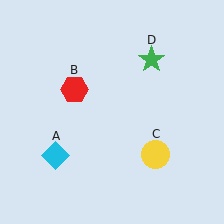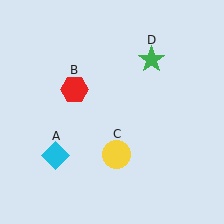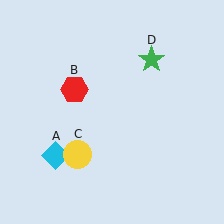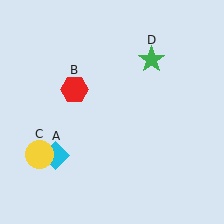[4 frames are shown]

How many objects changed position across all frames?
1 object changed position: yellow circle (object C).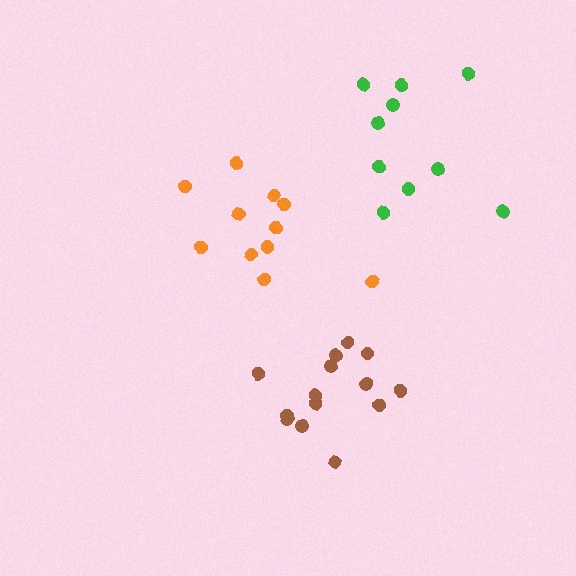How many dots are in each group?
Group 1: 11 dots, Group 2: 10 dots, Group 3: 15 dots (36 total).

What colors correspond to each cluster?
The clusters are colored: orange, green, brown.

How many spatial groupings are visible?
There are 3 spatial groupings.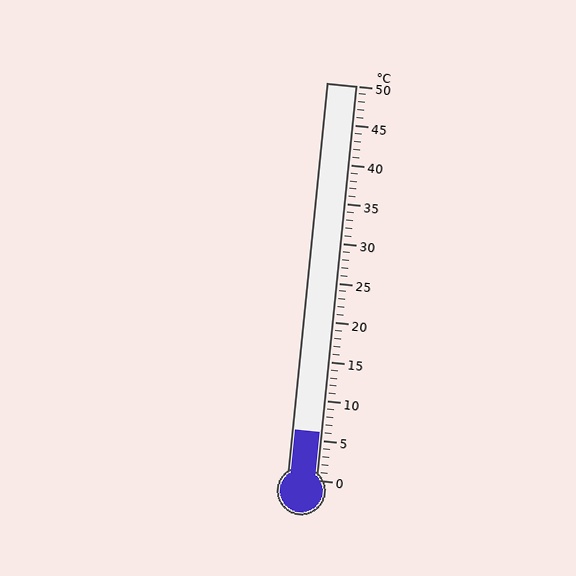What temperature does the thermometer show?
The thermometer shows approximately 6°C.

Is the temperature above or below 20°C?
The temperature is below 20°C.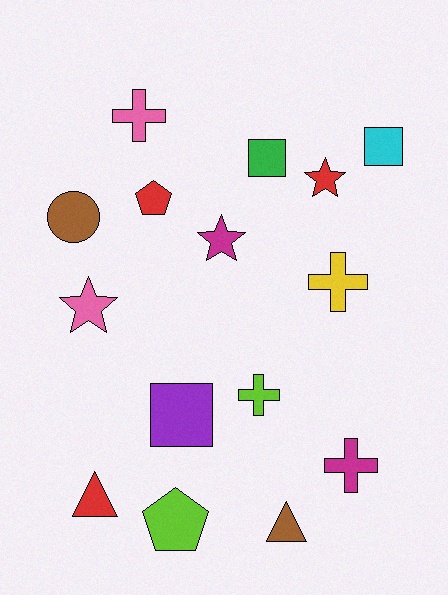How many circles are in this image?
There is 1 circle.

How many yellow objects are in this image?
There is 1 yellow object.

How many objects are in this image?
There are 15 objects.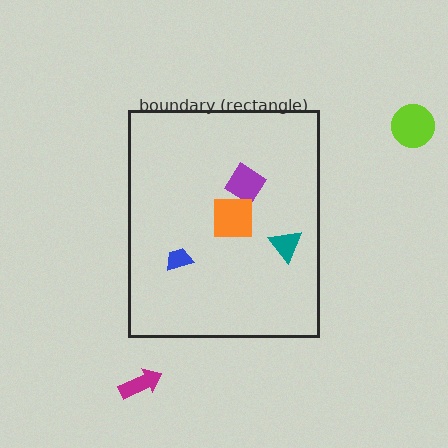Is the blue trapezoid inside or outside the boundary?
Inside.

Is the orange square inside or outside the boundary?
Inside.